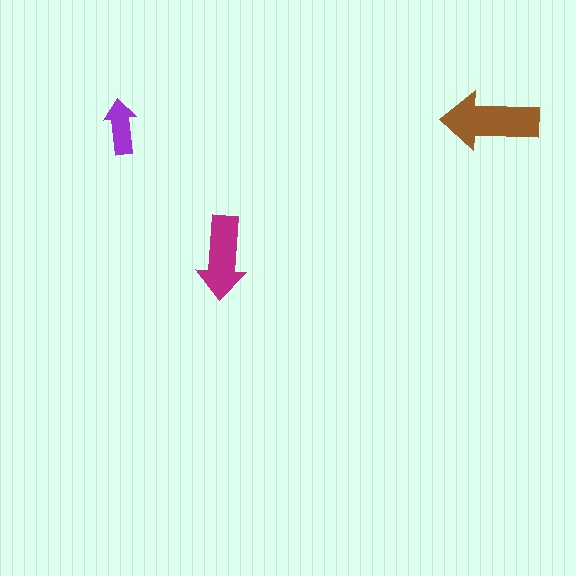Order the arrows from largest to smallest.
the brown one, the magenta one, the purple one.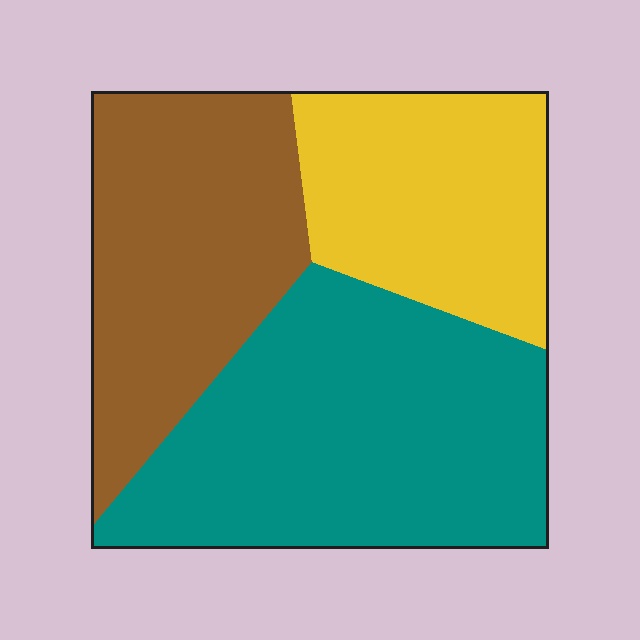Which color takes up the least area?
Yellow, at roughly 25%.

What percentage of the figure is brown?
Brown covers about 30% of the figure.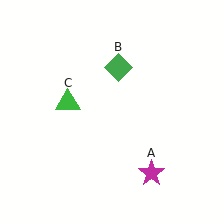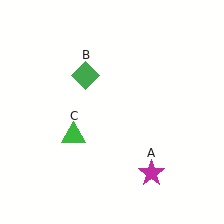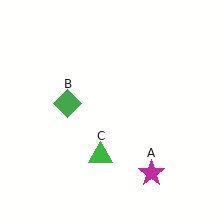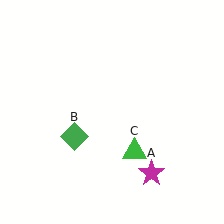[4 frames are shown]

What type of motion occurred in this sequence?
The green diamond (object B), green triangle (object C) rotated counterclockwise around the center of the scene.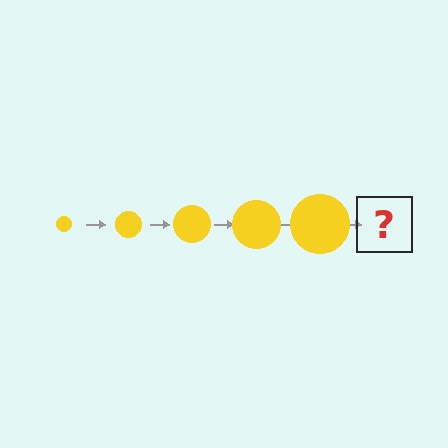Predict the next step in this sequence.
The next step is a yellow circle, larger than the previous one.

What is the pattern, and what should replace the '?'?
The pattern is that the circle gets progressively larger each step. The '?' should be a yellow circle, larger than the previous one.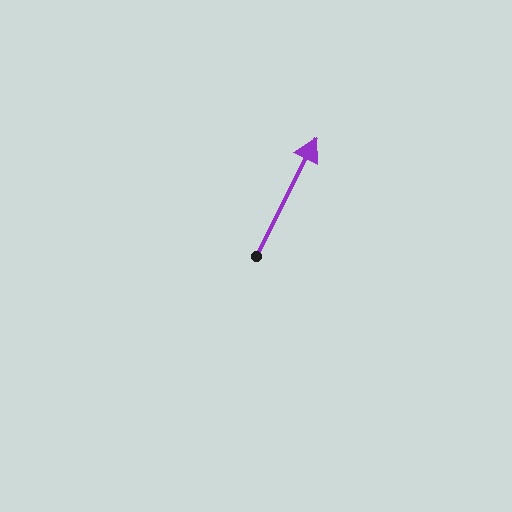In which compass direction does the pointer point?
Northeast.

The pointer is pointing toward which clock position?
Roughly 1 o'clock.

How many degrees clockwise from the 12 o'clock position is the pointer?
Approximately 27 degrees.